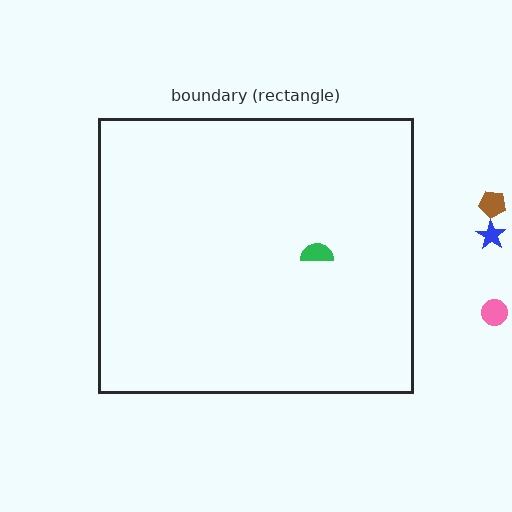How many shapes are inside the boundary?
1 inside, 3 outside.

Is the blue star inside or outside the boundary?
Outside.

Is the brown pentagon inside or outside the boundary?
Outside.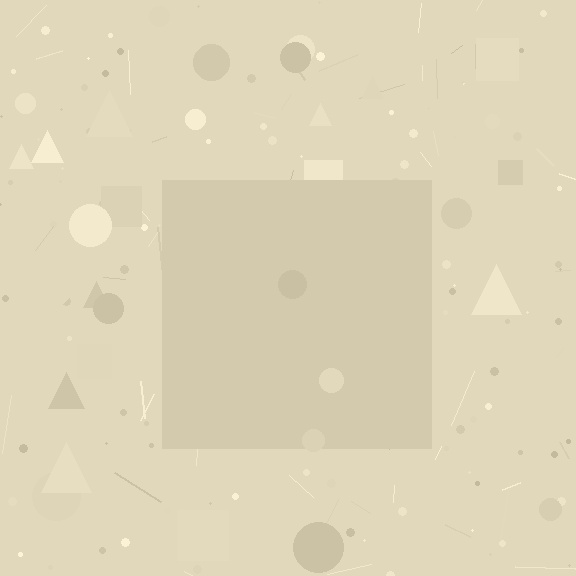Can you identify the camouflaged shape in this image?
The camouflaged shape is a square.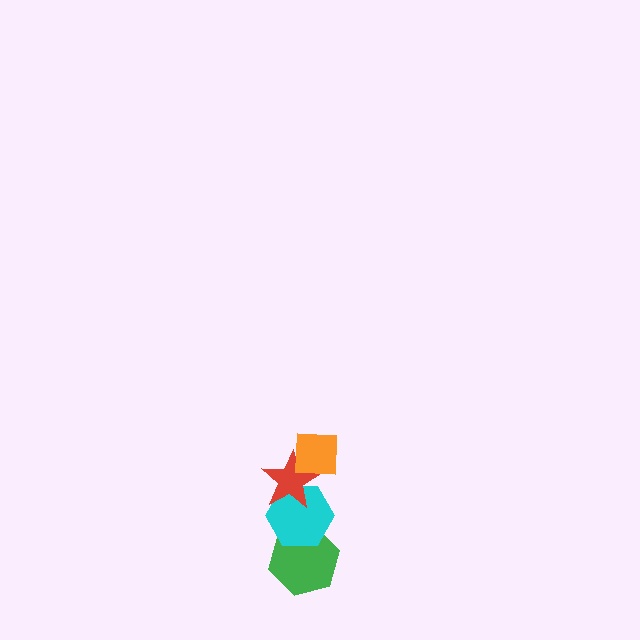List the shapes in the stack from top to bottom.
From top to bottom: the orange square, the red star, the cyan hexagon, the green hexagon.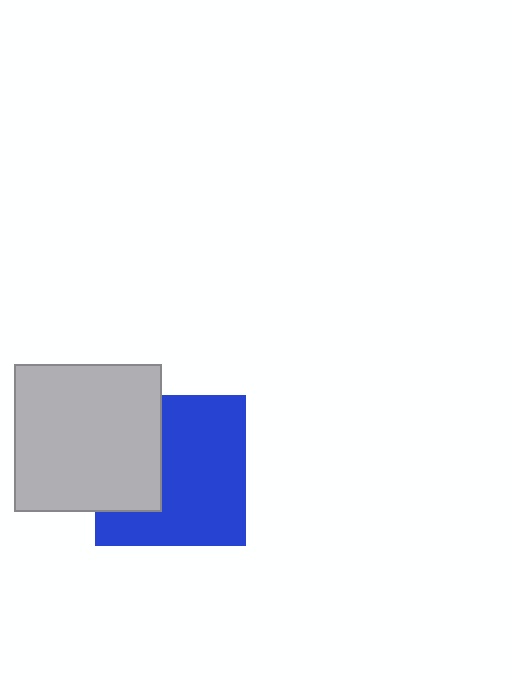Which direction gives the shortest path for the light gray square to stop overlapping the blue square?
Moving left gives the shortest separation.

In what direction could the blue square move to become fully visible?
The blue square could move right. That would shift it out from behind the light gray square entirely.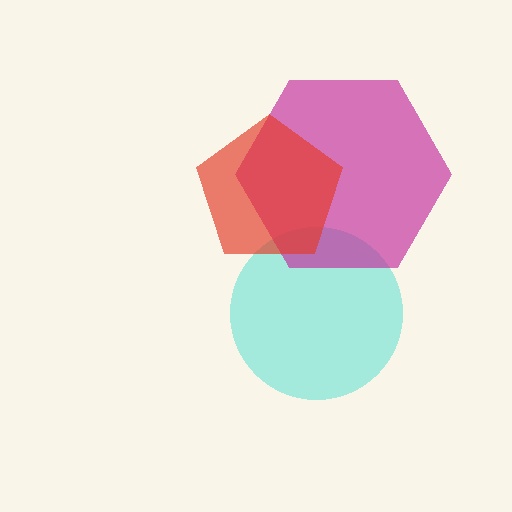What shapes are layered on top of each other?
The layered shapes are: a cyan circle, a magenta hexagon, a red pentagon.